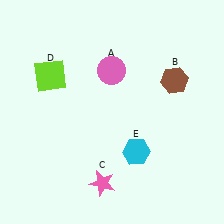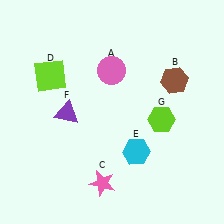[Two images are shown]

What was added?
A purple triangle (F), a lime hexagon (G) were added in Image 2.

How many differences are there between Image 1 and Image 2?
There are 2 differences between the two images.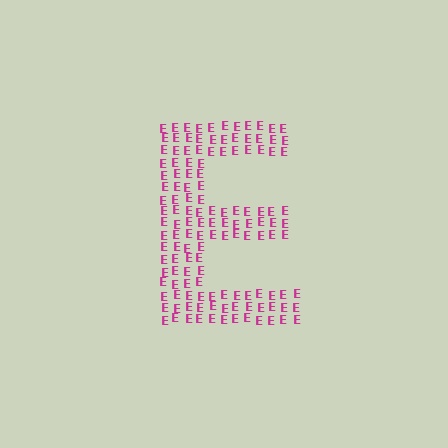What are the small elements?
The small elements are letter E's.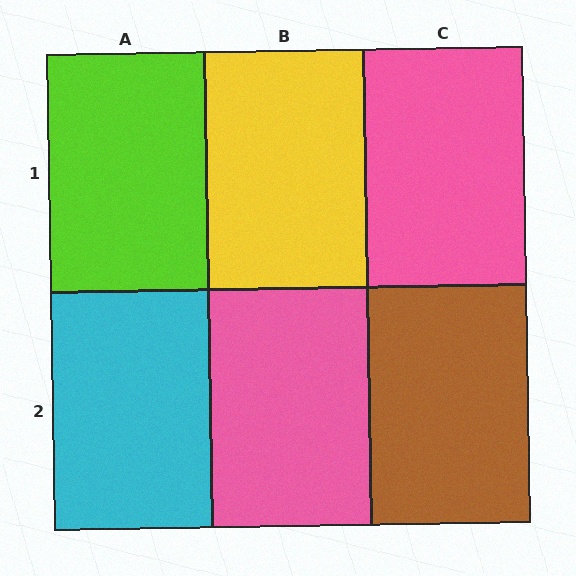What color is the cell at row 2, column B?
Pink.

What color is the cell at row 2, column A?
Cyan.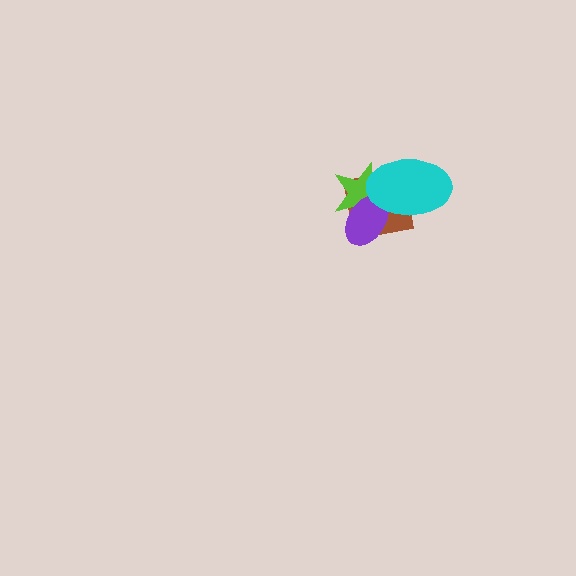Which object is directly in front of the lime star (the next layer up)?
The purple ellipse is directly in front of the lime star.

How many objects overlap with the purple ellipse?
3 objects overlap with the purple ellipse.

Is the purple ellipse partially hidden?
Yes, it is partially covered by another shape.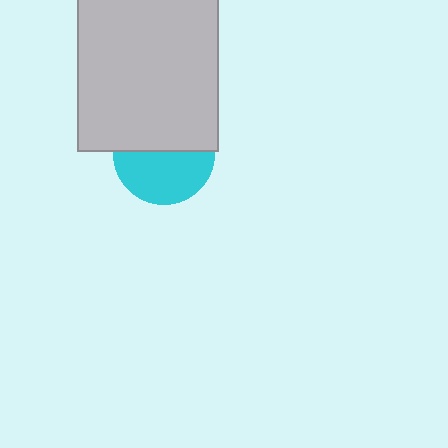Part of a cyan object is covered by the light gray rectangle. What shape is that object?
It is a circle.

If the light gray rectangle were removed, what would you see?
You would see the complete cyan circle.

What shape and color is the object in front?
The object in front is a light gray rectangle.